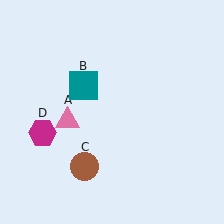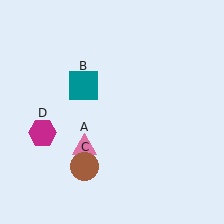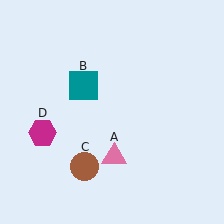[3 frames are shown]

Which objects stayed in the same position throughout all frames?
Teal square (object B) and brown circle (object C) and magenta hexagon (object D) remained stationary.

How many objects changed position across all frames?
1 object changed position: pink triangle (object A).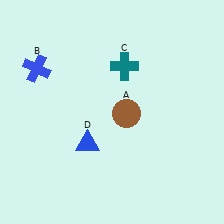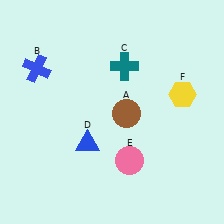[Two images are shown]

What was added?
A pink circle (E), a yellow hexagon (F) were added in Image 2.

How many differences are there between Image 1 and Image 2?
There are 2 differences between the two images.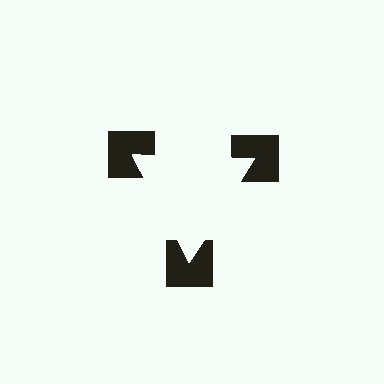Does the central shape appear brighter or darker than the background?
It typically appears slightly brighter than the background, even though no actual brightness change is drawn.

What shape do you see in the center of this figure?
An illusory triangle — its edges are inferred from the aligned wedge cuts in the notched squares, not physically drawn.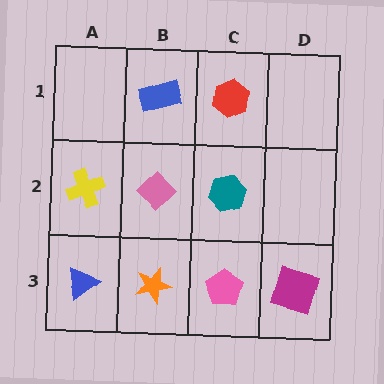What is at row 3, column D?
A magenta square.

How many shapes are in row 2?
3 shapes.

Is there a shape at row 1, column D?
No, that cell is empty.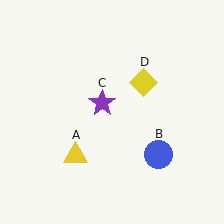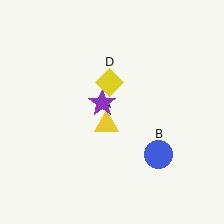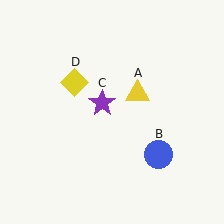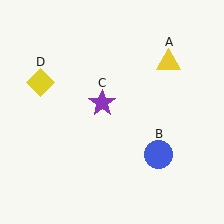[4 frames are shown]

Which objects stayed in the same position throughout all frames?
Blue circle (object B) and purple star (object C) remained stationary.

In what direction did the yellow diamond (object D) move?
The yellow diamond (object D) moved left.